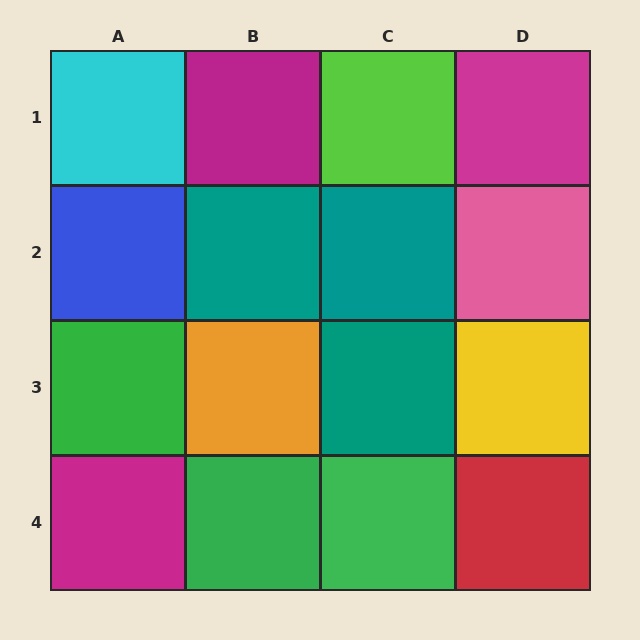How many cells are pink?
1 cell is pink.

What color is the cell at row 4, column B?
Green.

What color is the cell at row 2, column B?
Teal.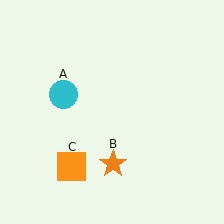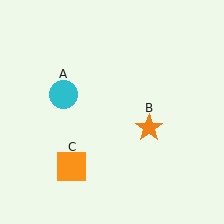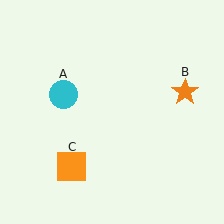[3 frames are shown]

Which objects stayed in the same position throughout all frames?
Cyan circle (object A) and orange square (object C) remained stationary.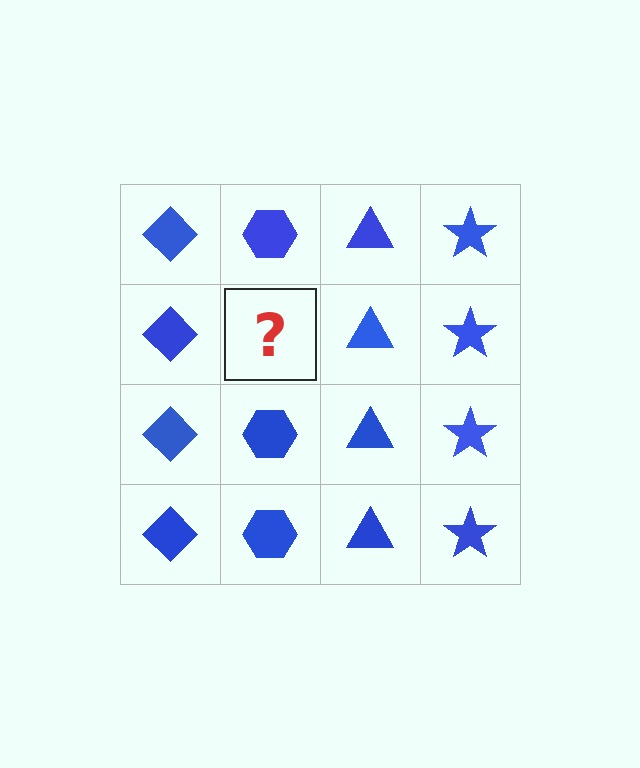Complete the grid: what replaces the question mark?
The question mark should be replaced with a blue hexagon.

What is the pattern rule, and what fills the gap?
The rule is that each column has a consistent shape. The gap should be filled with a blue hexagon.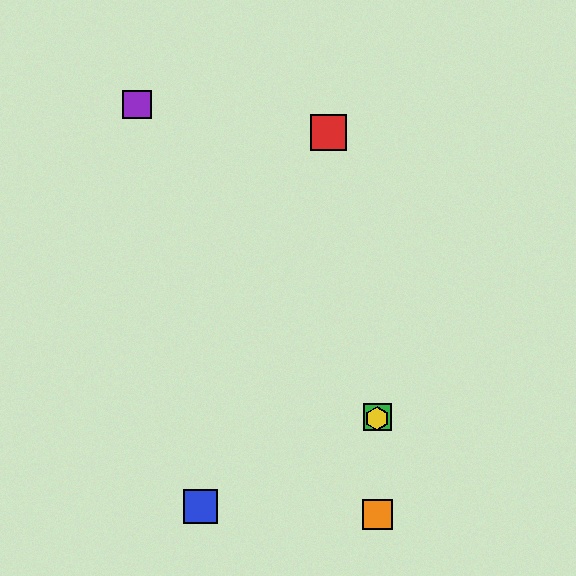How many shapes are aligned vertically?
3 shapes (the green square, the yellow hexagon, the orange square) are aligned vertically.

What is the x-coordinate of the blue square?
The blue square is at x≈200.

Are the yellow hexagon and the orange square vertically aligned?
Yes, both are at x≈377.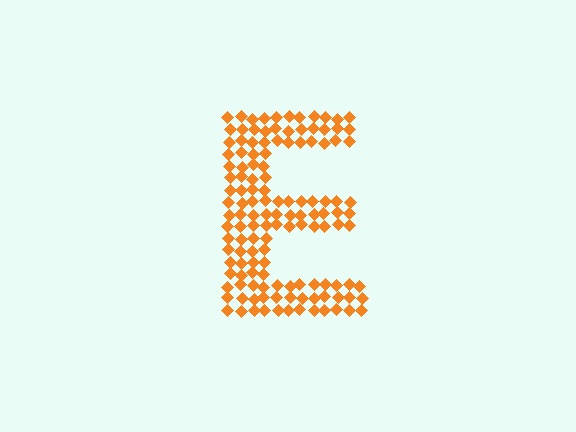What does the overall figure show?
The overall figure shows the letter E.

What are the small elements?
The small elements are diamonds.